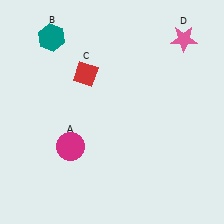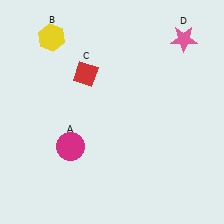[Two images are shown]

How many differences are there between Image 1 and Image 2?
There is 1 difference between the two images.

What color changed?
The hexagon (B) changed from teal in Image 1 to yellow in Image 2.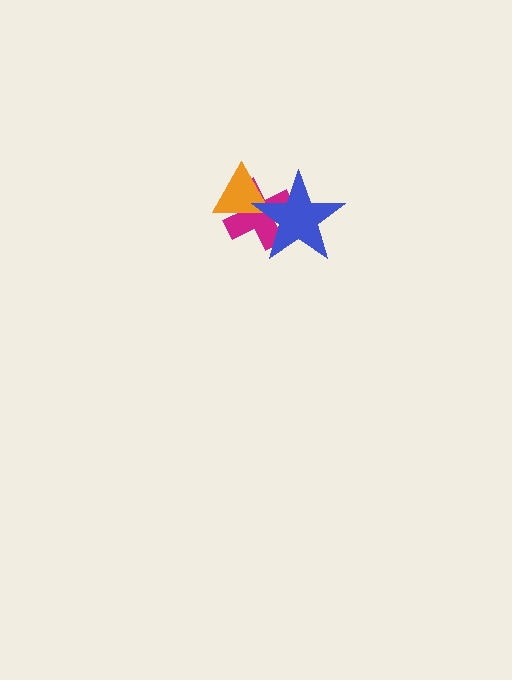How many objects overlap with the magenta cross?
2 objects overlap with the magenta cross.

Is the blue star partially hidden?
No, no other shape covers it.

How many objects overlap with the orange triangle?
2 objects overlap with the orange triangle.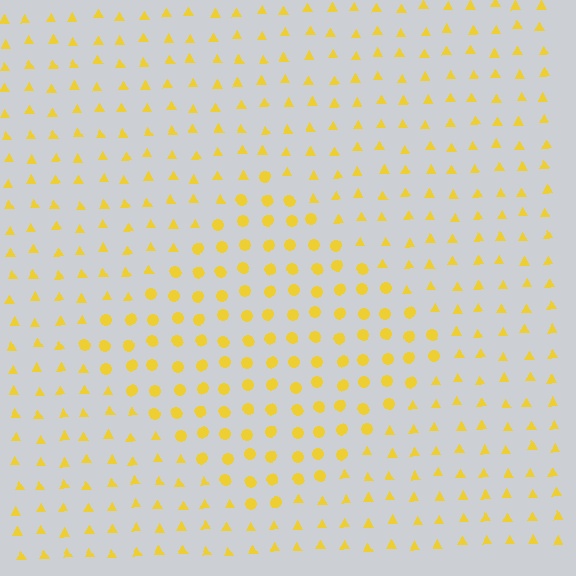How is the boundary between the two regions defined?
The boundary is defined by a change in element shape: circles inside vs. triangles outside. All elements share the same color and spacing.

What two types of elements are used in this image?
The image uses circles inside the diamond region and triangles outside it.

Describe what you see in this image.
The image is filled with small yellow elements arranged in a uniform grid. A diamond-shaped region contains circles, while the surrounding area contains triangles. The boundary is defined purely by the change in element shape.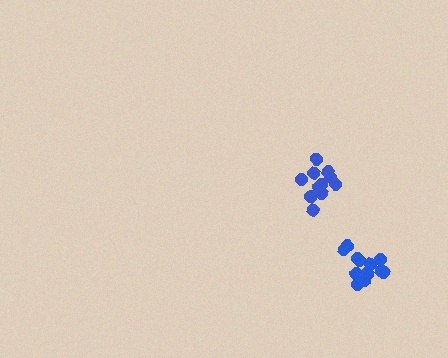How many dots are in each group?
Group 1: 13 dots, Group 2: 11 dots (24 total).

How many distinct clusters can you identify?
There are 2 distinct clusters.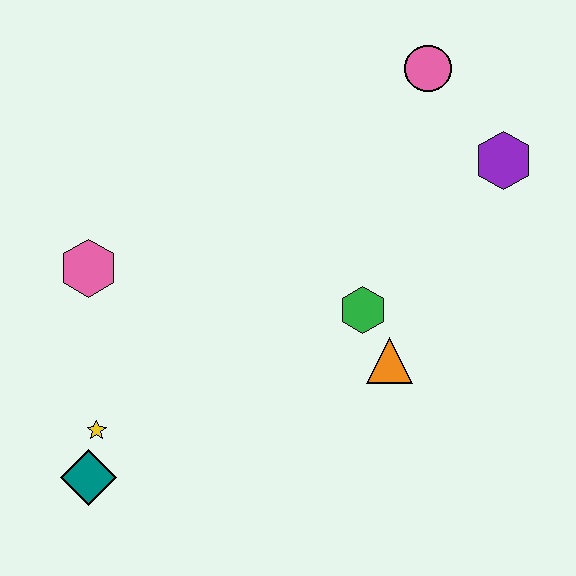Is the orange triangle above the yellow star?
Yes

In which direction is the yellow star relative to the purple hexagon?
The yellow star is to the left of the purple hexagon.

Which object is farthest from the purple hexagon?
The teal diamond is farthest from the purple hexagon.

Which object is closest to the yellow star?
The teal diamond is closest to the yellow star.